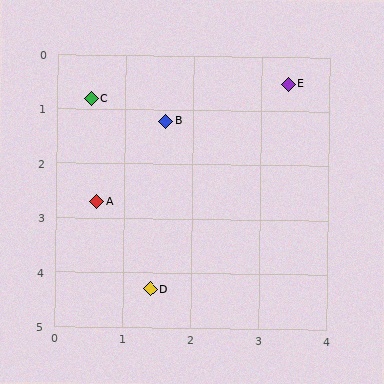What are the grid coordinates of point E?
Point E is at approximately (3.4, 0.5).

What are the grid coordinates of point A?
Point A is at approximately (0.6, 2.7).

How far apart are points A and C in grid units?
Points A and C are about 1.9 grid units apart.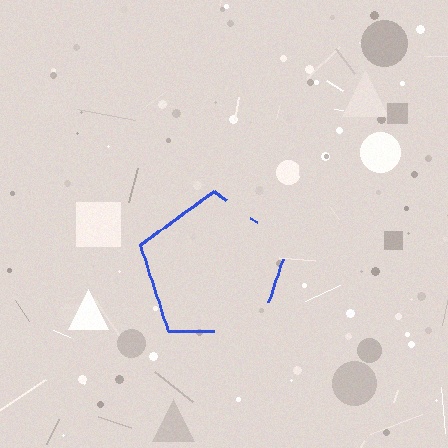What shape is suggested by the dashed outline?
The dashed outline suggests a pentagon.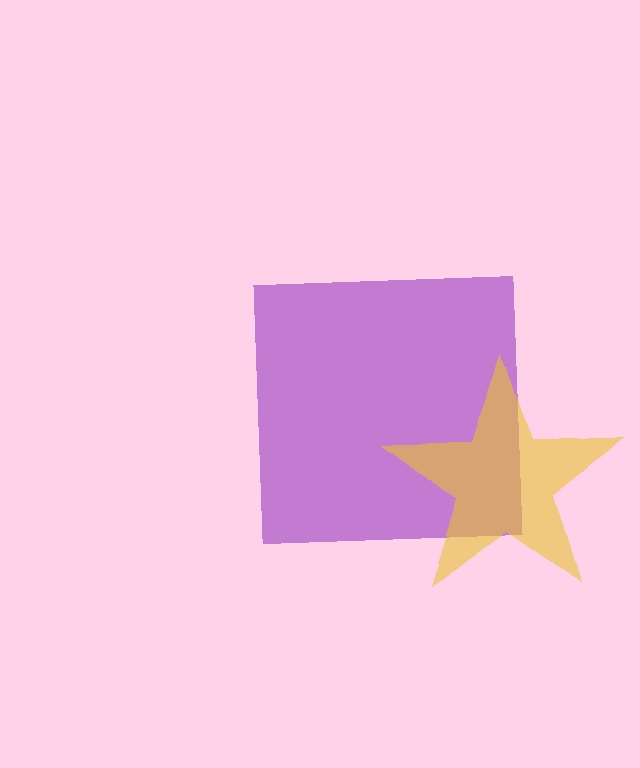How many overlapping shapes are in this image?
There are 2 overlapping shapes in the image.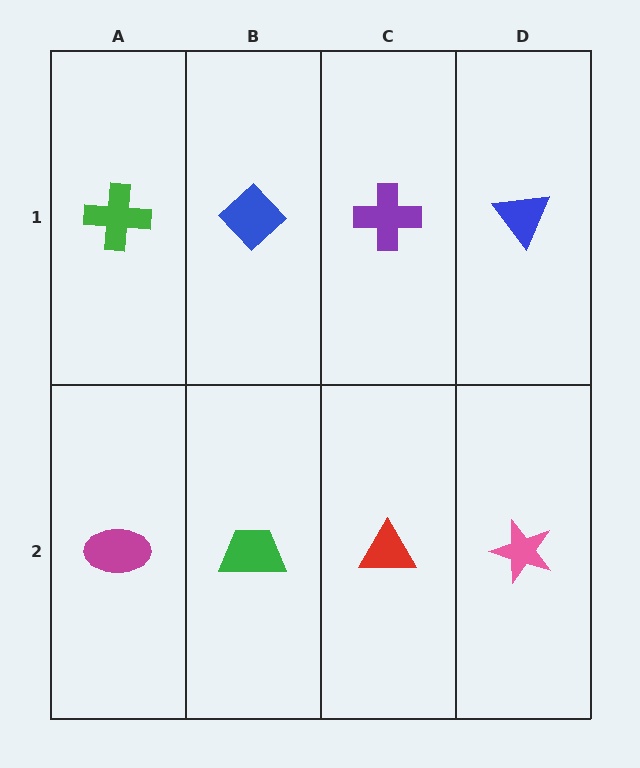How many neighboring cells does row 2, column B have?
3.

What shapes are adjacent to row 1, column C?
A red triangle (row 2, column C), a blue diamond (row 1, column B), a blue triangle (row 1, column D).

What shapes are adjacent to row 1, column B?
A green trapezoid (row 2, column B), a green cross (row 1, column A), a purple cross (row 1, column C).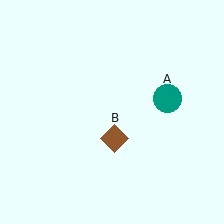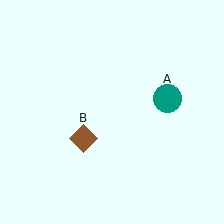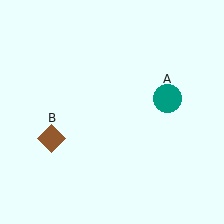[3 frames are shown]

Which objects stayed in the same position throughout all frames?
Teal circle (object A) remained stationary.